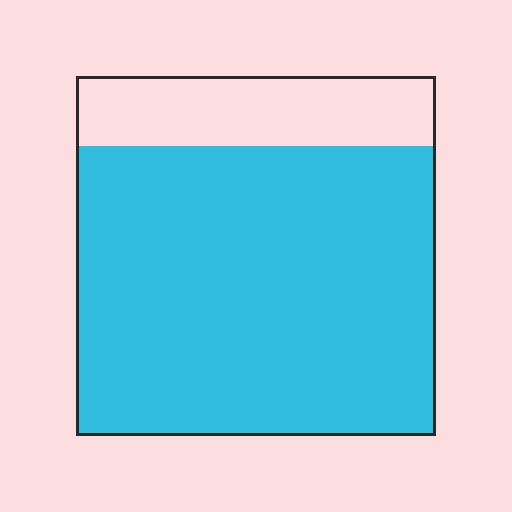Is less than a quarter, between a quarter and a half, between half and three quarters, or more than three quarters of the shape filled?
More than three quarters.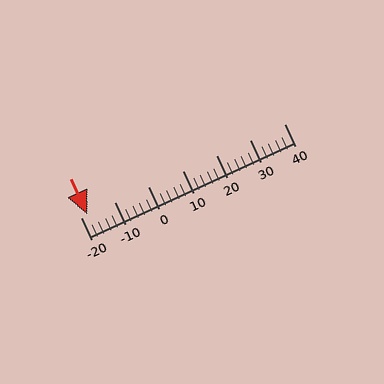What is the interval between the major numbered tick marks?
The major tick marks are spaced 10 units apart.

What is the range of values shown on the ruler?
The ruler shows values from -20 to 40.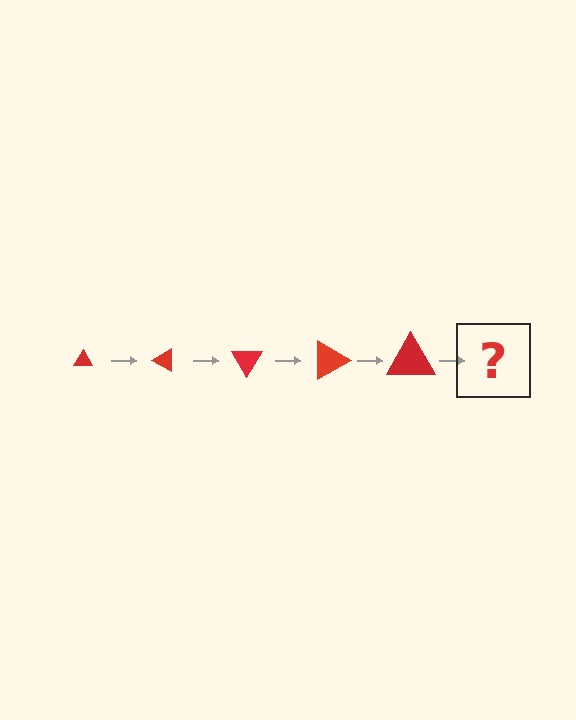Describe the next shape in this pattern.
It should be a triangle, larger than the previous one and rotated 150 degrees from the start.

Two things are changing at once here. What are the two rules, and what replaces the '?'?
The two rules are that the triangle grows larger each step and it rotates 30 degrees each step. The '?' should be a triangle, larger than the previous one and rotated 150 degrees from the start.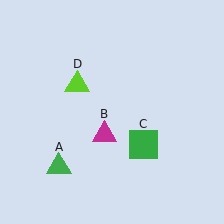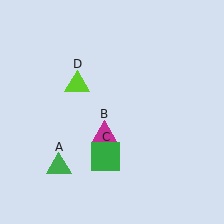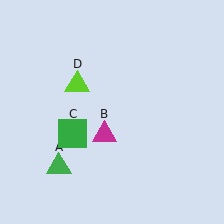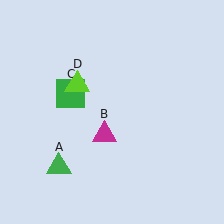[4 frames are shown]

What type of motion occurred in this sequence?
The green square (object C) rotated clockwise around the center of the scene.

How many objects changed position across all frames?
1 object changed position: green square (object C).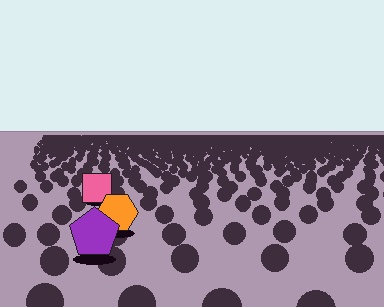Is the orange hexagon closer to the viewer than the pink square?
Yes. The orange hexagon is closer — you can tell from the texture gradient: the ground texture is coarser near it.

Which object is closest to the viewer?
The purple pentagon is closest. The texture marks near it are larger and more spread out.